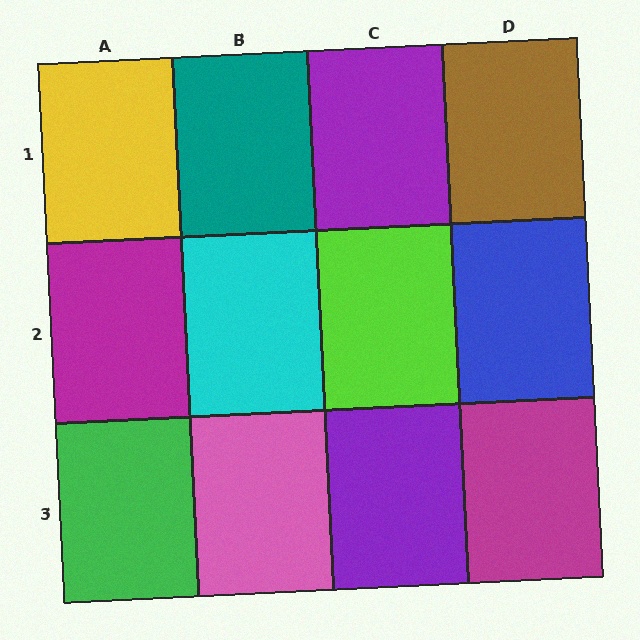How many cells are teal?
1 cell is teal.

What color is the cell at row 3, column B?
Pink.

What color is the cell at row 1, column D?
Brown.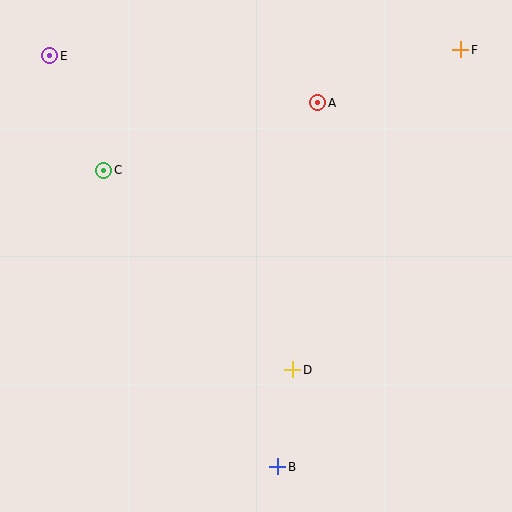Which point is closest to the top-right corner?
Point F is closest to the top-right corner.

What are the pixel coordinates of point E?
Point E is at (50, 56).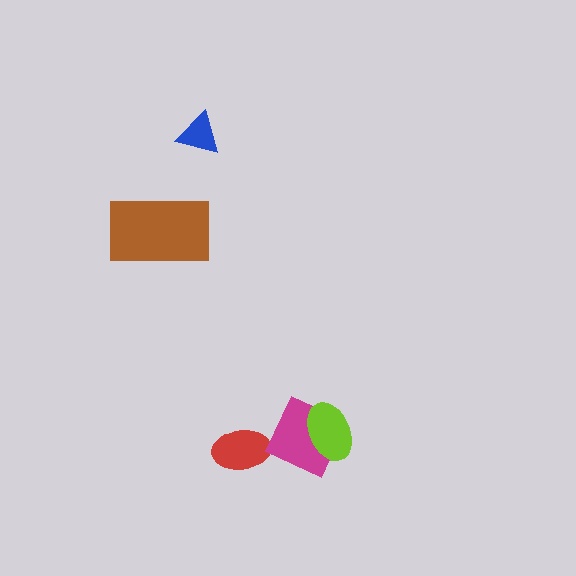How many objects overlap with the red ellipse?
0 objects overlap with the red ellipse.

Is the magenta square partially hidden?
Yes, it is partially covered by another shape.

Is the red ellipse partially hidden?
No, no other shape covers it.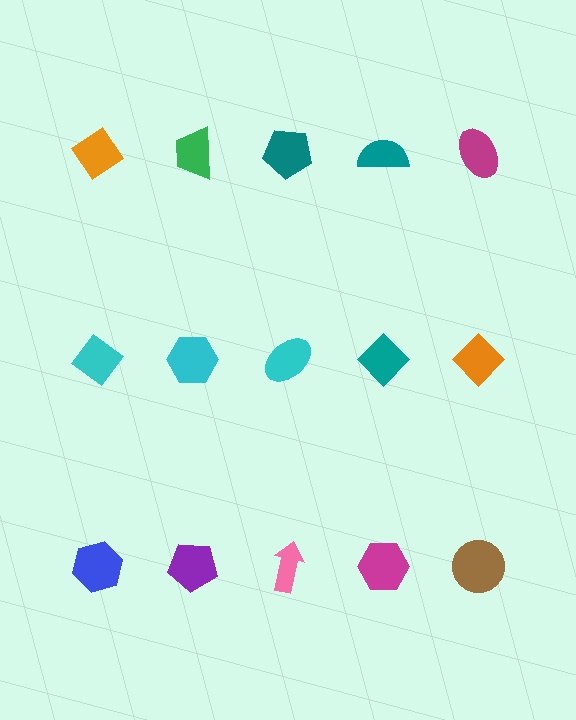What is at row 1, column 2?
A green trapezoid.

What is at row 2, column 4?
A teal diamond.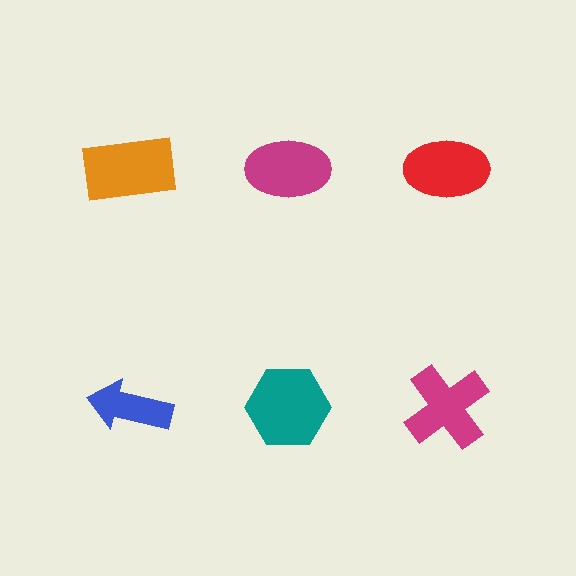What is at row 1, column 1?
An orange rectangle.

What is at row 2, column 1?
A blue arrow.